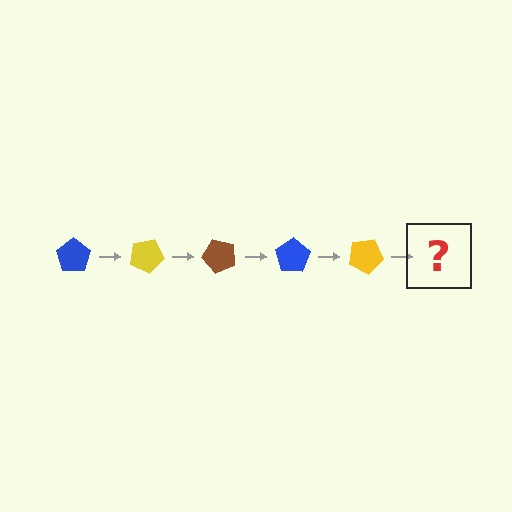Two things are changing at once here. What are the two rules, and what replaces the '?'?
The two rules are that it rotates 25 degrees each step and the color cycles through blue, yellow, and brown. The '?' should be a brown pentagon, rotated 125 degrees from the start.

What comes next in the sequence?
The next element should be a brown pentagon, rotated 125 degrees from the start.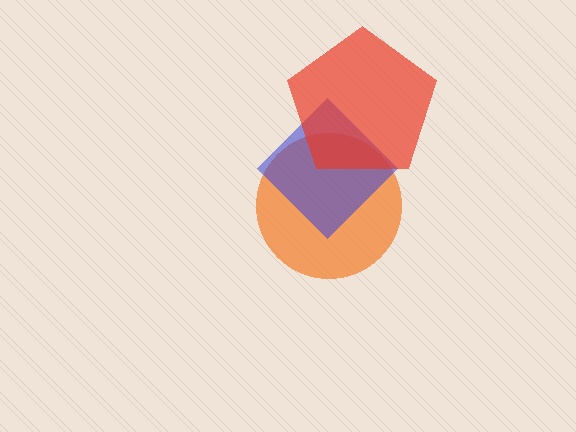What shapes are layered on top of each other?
The layered shapes are: an orange circle, a blue diamond, a red pentagon.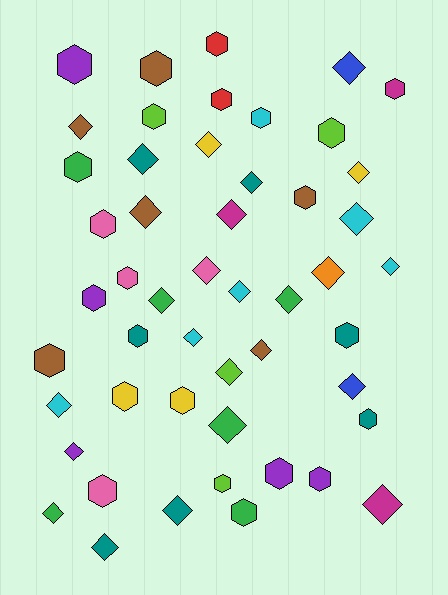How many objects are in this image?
There are 50 objects.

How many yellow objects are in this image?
There are 4 yellow objects.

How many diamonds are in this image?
There are 26 diamonds.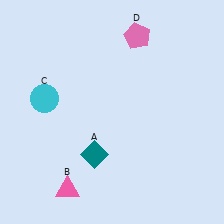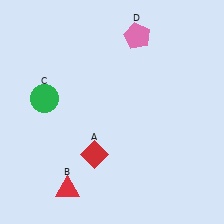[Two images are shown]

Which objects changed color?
A changed from teal to red. B changed from pink to red. C changed from cyan to green.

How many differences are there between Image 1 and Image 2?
There are 3 differences between the two images.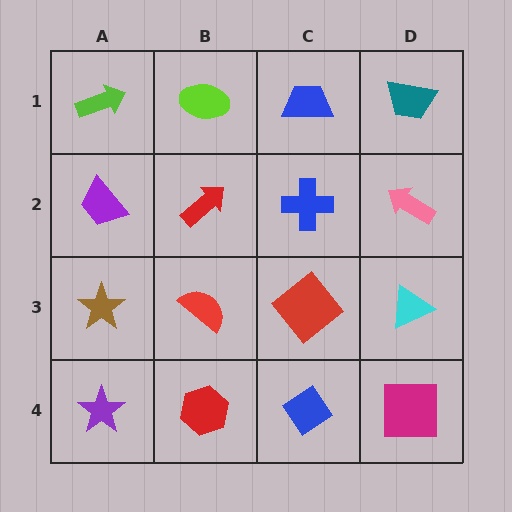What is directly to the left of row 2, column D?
A blue cross.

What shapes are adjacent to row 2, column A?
A lime arrow (row 1, column A), a brown star (row 3, column A), a red arrow (row 2, column B).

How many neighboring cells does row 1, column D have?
2.